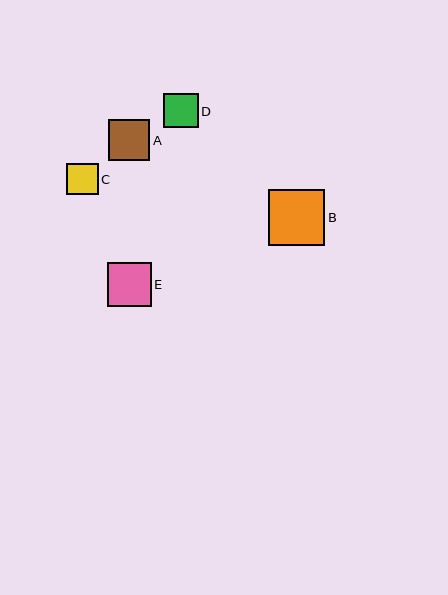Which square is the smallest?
Square C is the smallest with a size of approximately 32 pixels.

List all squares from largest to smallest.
From largest to smallest: B, E, A, D, C.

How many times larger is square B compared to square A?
Square B is approximately 1.4 times the size of square A.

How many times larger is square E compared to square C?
Square E is approximately 1.4 times the size of square C.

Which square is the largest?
Square B is the largest with a size of approximately 56 pixels.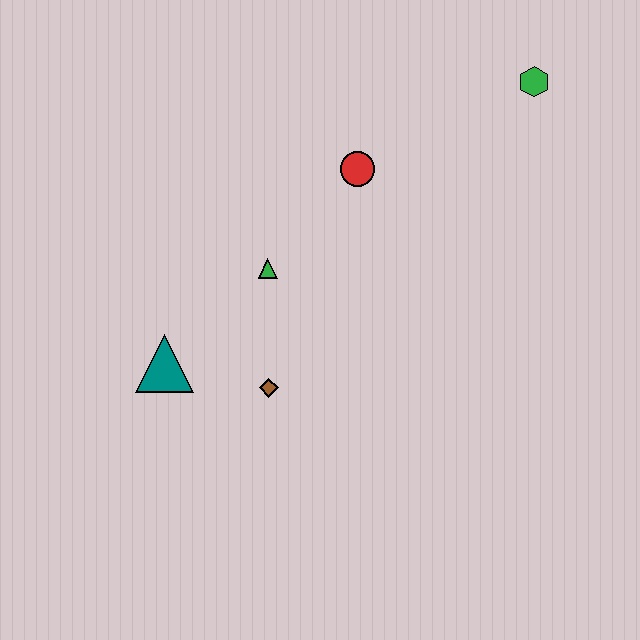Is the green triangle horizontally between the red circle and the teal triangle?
Yes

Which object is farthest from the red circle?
The teal triangle is farthest from the red circle.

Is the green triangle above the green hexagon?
No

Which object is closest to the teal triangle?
The brown diamond is closest to the teal triangle.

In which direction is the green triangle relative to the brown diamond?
The green triangle is above the brown diamond.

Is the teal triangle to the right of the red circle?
No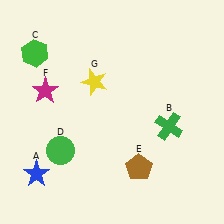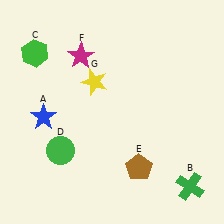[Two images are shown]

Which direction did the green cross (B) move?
The green cross (B) moved down.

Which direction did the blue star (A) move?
The blue star (A) moved up.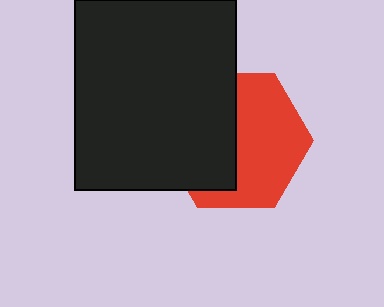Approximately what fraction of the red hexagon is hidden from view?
Roughly 47% of the red hexagon is hidden behind the black rectangle.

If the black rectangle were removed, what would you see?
You would see the complete red hexagon.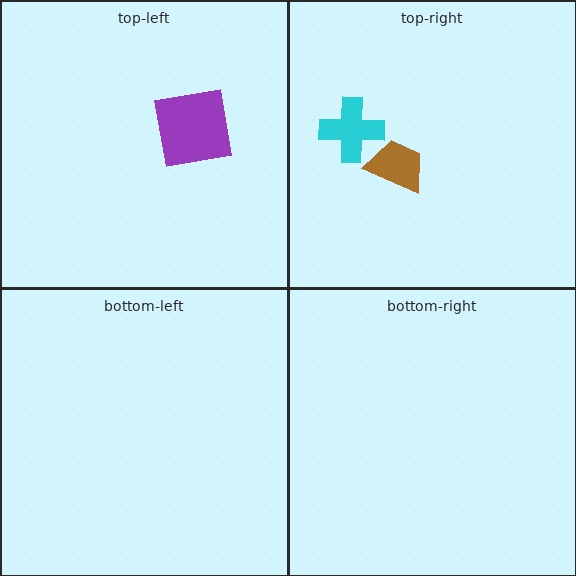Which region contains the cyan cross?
The top-right region.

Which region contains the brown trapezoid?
The top-right region.